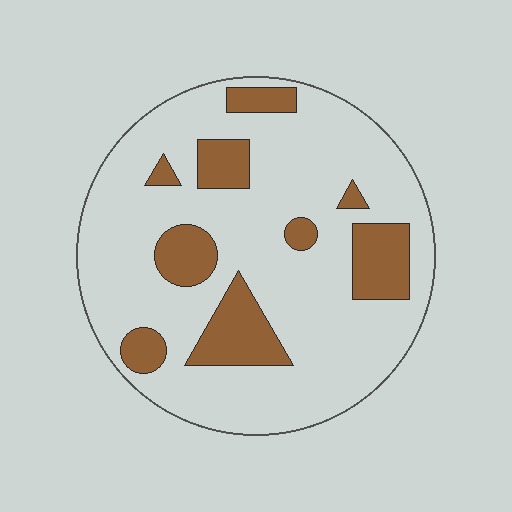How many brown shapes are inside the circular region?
9.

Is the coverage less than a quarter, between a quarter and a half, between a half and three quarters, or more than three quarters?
Less than a quarter.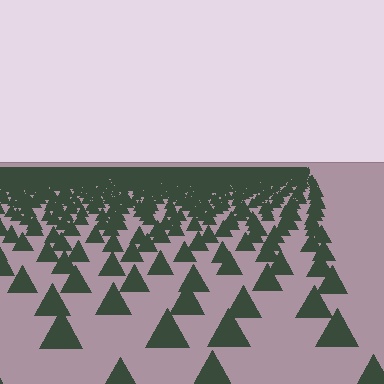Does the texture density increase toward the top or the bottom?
Density increases toward the top.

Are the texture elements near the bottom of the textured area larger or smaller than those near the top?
Larger. Near the bottom, elements are closer to the viewer and appear at a bigger on-screen size.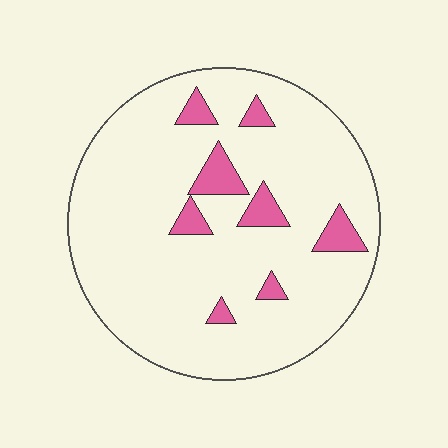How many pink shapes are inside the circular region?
8.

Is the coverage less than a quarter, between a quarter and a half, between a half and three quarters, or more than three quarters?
Less than a quarter.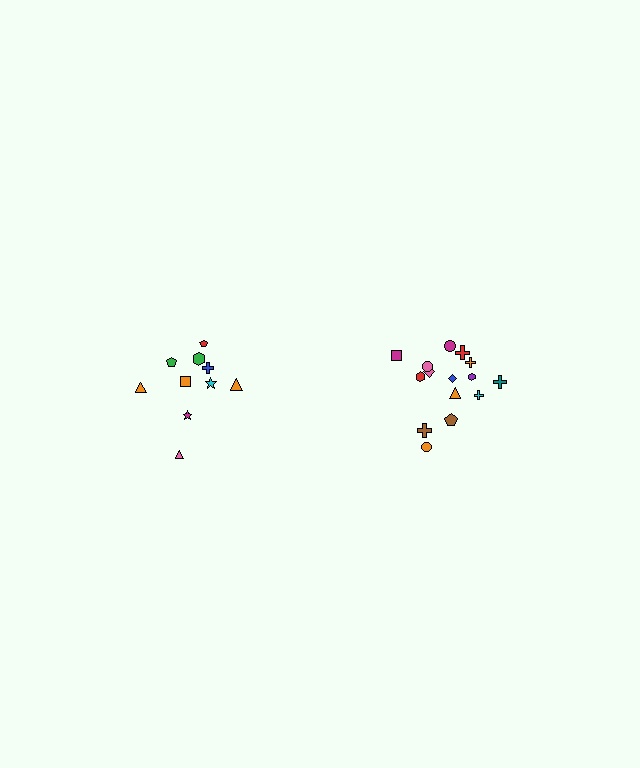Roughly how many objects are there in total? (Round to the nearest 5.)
Roughly 25 objects in total.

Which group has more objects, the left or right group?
The right group.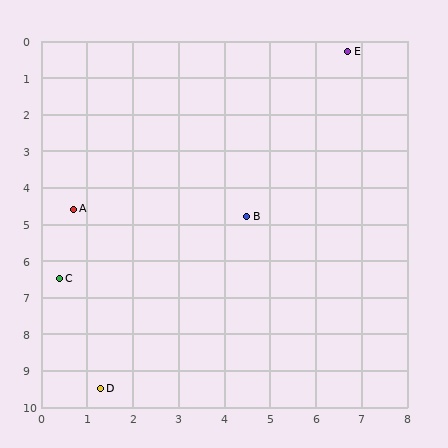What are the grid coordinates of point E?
Point E is at approximately (6.7, 0.3).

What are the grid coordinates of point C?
Point C is at approximately (0.4, 6.5).